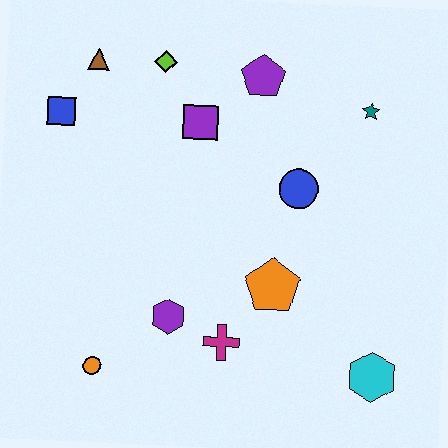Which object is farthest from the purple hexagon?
The teal star is farthest from the purple hexagon.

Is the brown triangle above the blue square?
Yes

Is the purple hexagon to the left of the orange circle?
No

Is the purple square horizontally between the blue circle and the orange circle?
Yes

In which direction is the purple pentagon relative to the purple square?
The purple pentagon is to the right of the purple square.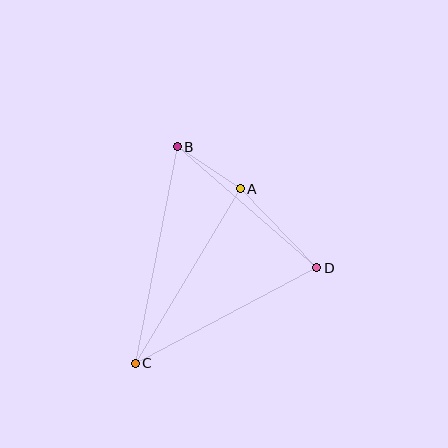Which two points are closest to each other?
Points A and B are closest to each other.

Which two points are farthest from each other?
Points B and C are farthest from each other.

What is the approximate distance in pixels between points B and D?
The distance between B and D is approximately 185 pixels.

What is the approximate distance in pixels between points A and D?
The distance between A and D is approximately 110 pixels.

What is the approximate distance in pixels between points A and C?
The distance between A and C is approximately 204 pixels.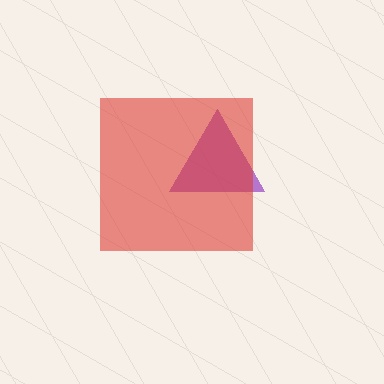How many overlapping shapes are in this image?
There are 2 overlapping shapes in the image.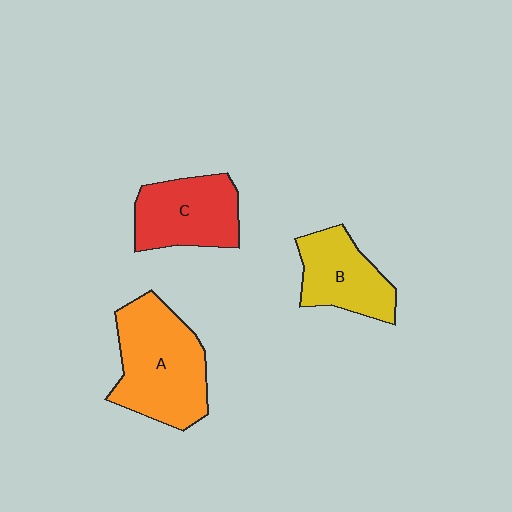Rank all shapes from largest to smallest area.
From largest to smallest: A (orange), C (red), B (yellow).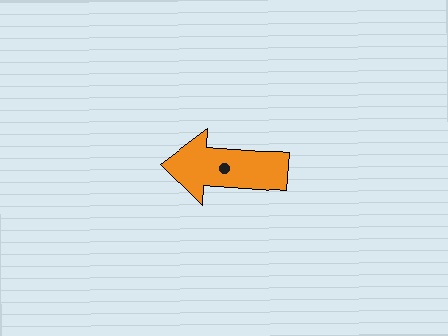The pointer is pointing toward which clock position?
Roughly 9 o'clock.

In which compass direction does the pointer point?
West.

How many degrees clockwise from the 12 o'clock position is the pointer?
Approximately 274 degrees.